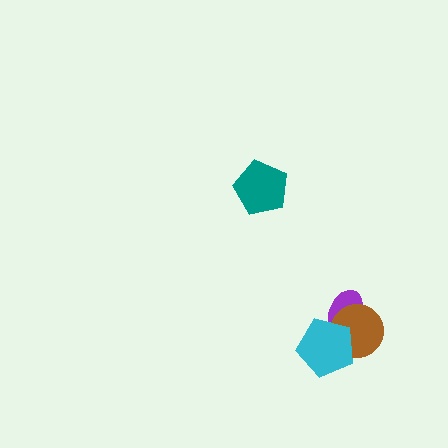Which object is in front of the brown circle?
The cyan pentagon is in front of the brown circle.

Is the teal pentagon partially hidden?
No, no other shape covers it.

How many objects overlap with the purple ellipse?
2 objects overlap with the purple ellipse.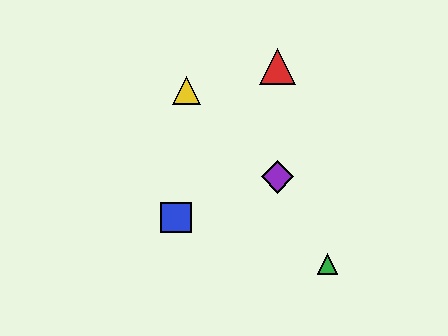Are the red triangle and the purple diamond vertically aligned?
Yes, both are at x≈277.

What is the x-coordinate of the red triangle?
The red triangle is at x≈277.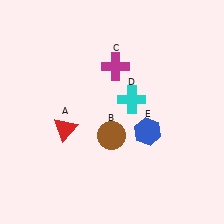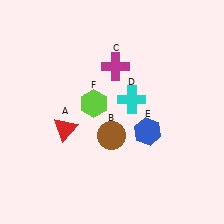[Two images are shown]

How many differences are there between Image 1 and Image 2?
There is 1 difference between the two images.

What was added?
A lime hexagon (F) was added in Image 2.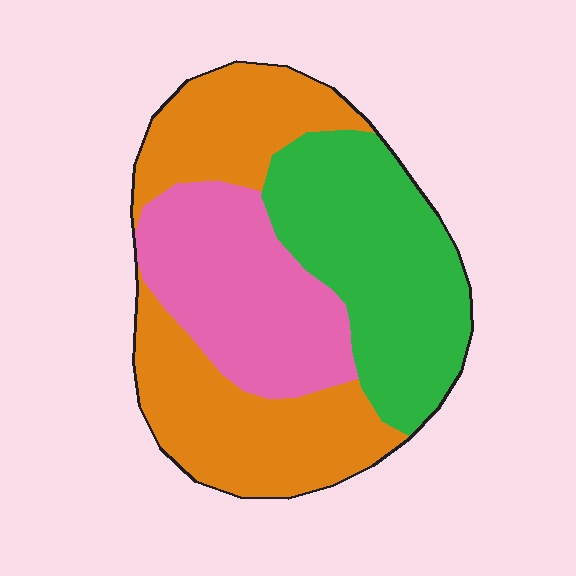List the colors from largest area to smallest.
From largest to smallest: orange, green, pink.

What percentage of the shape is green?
Green takes up between a quarter and a half of the shape.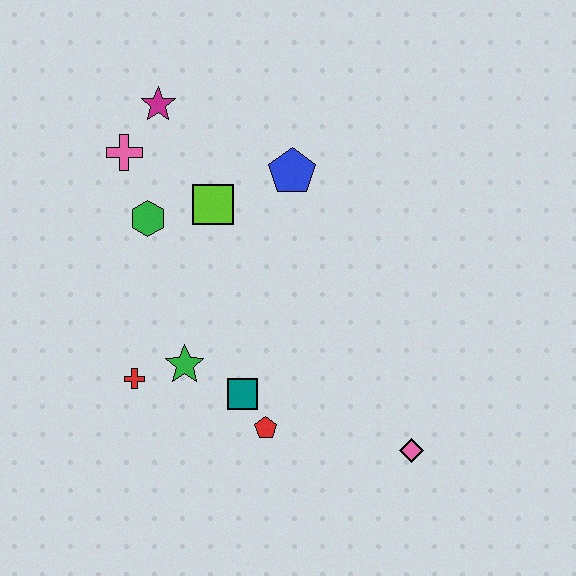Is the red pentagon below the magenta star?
Yes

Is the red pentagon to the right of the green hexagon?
Yes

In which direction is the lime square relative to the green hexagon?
The lime square is to the right of the green hexagon.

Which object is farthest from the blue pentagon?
The pink diamond is farthest from the blue pentagon.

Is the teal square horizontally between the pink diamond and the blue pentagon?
No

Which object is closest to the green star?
The red cross is closest to the green star.